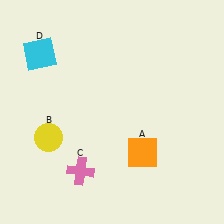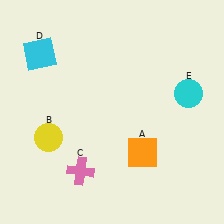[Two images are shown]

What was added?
A cyan circle (E) was added in Image 2.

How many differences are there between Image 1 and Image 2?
There is 1 difference between the two images.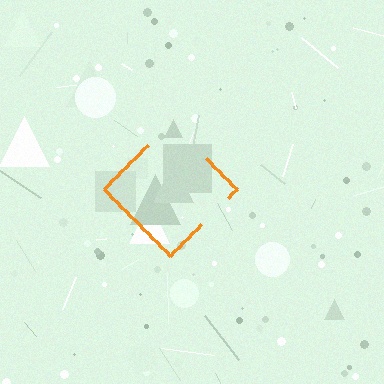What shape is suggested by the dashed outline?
The dashed outline suggests a diamond.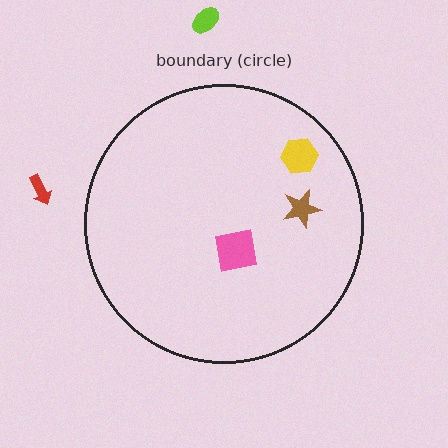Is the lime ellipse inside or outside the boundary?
Outside.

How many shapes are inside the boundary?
3 inside, 2 outside.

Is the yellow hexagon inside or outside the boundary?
Inside.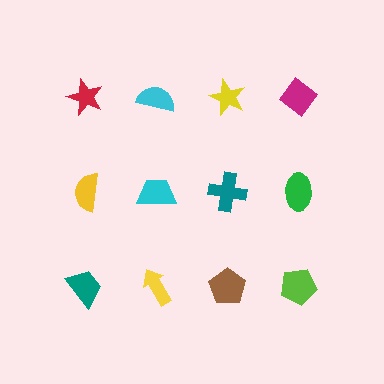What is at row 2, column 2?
A cyan trapezoid.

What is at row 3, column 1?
A teal trapezoid.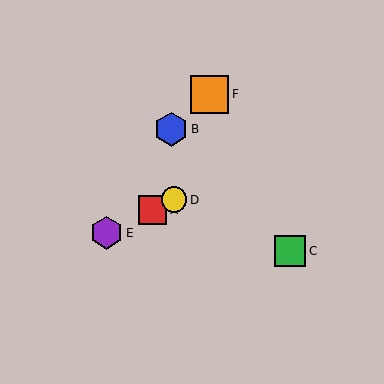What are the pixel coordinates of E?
Object E is at (107, 233).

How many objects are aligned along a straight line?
3 objects (A, D, E) are aligned along a straight line.